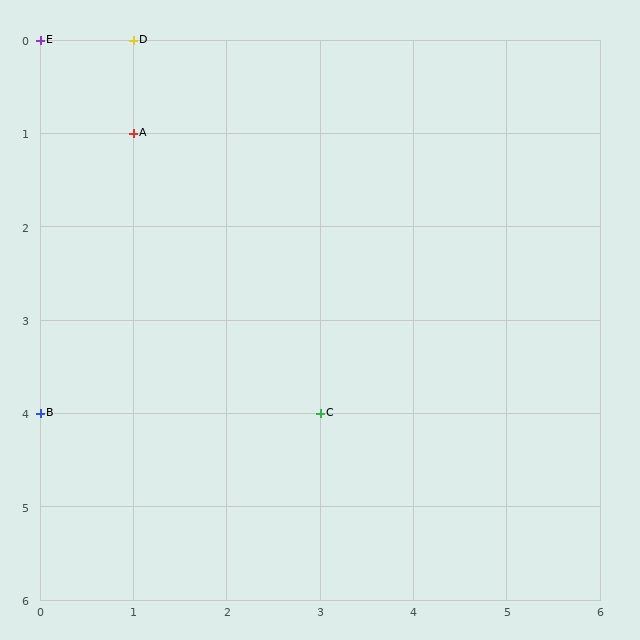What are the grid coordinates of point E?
Point E is at grid coordinates (0, 0).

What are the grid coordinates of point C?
Point C is at grid coordinates (3, 4).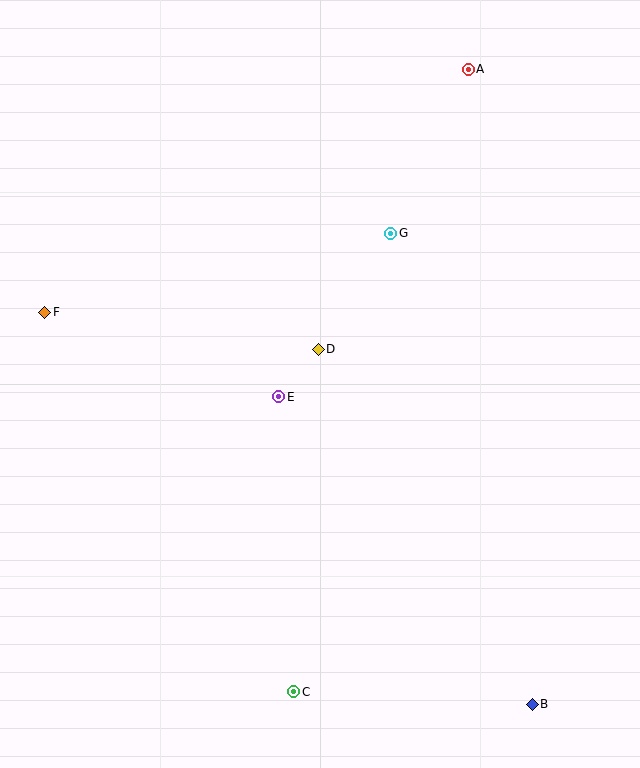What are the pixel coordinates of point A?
Point A is at (468, 69).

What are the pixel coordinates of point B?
Point B is at (532, 704).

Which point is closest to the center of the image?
Point D at (318, 349) is closest to the center.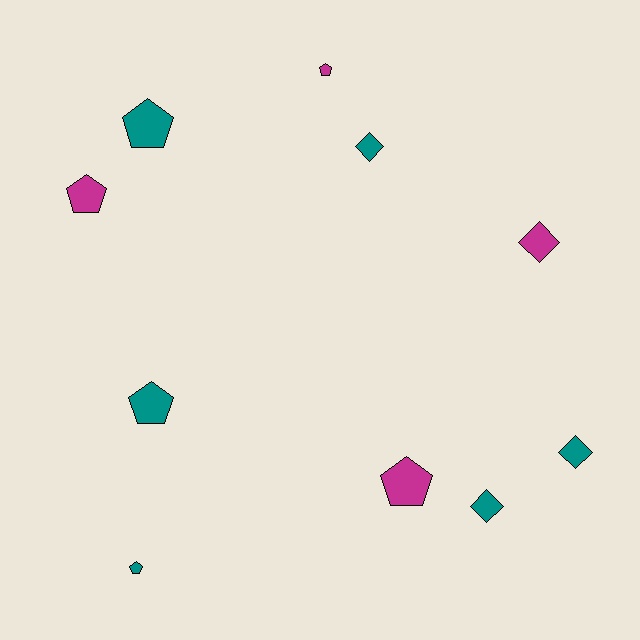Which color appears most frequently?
Teal, with 6 objects.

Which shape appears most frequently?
Pentagon, with 6 objects.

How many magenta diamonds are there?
There is 1 magenta diamond.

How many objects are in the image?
There are 10 objects.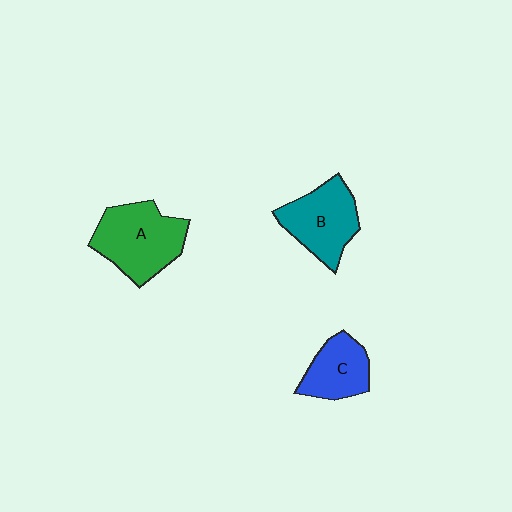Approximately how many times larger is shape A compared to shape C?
Approximately 1.6 times.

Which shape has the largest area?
Shape A (green).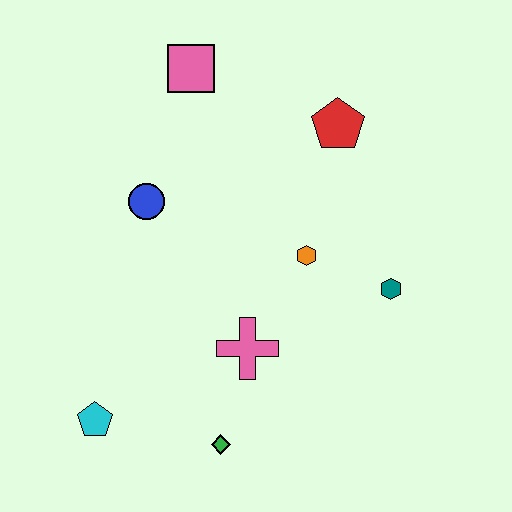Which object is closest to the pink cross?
The green diamond is closest to the pink cross.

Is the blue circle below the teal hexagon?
No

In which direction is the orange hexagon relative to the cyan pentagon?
The orange hexagon is to the right of the cyan pentagon.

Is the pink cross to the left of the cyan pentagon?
No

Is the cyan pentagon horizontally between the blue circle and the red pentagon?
No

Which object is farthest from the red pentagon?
The cyan pentagon is farthest from the red pentagon.